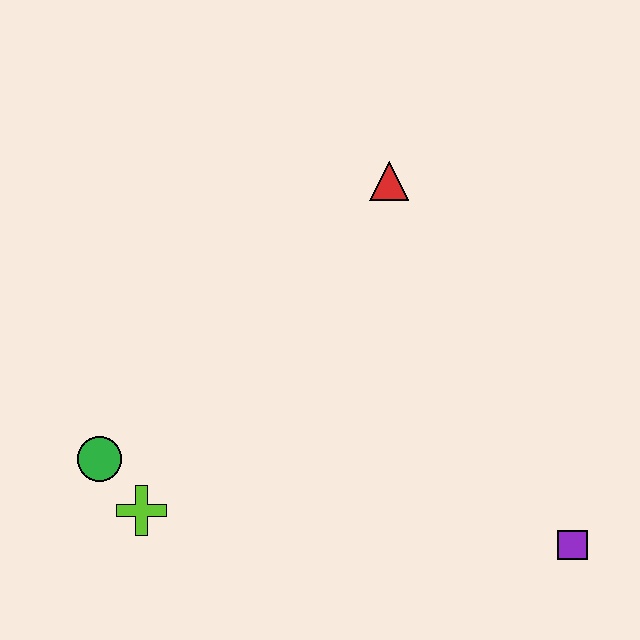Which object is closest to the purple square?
The red triangle is closest to the purple square.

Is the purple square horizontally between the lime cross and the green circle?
No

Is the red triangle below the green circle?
No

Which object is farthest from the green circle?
The purple square is farthest from the green circle.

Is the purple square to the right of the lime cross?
Yes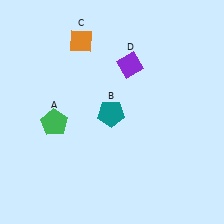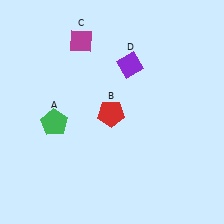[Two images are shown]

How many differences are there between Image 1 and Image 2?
There are 2 differences between the two images.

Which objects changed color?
B changed from teal to red. C changed from orange to magenta.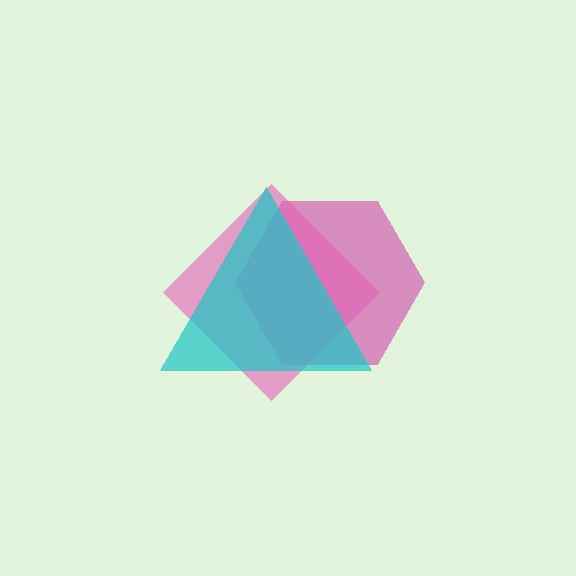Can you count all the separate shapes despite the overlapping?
Yes, there are 3 separate shapes.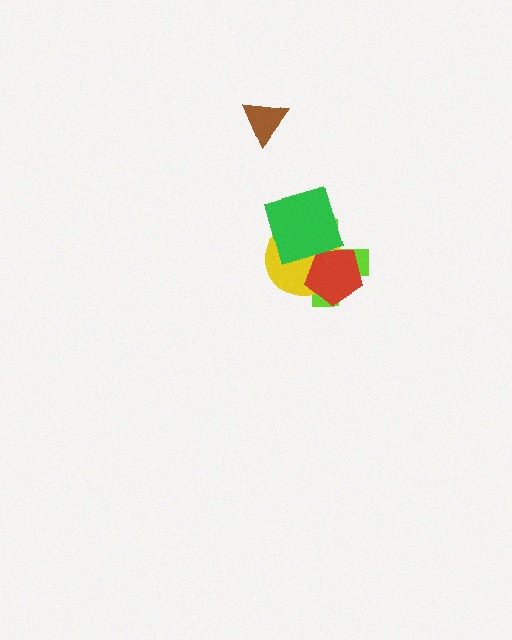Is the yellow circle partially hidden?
Yes, it is partially covered by another shape.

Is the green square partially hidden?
No, no other shape covers it.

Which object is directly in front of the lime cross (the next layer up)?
The yellow circle is directly in front of the lime cross.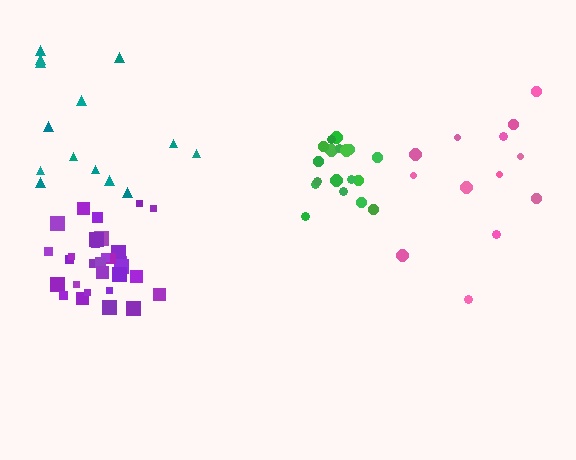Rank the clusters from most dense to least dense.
green, purple, pink, teal.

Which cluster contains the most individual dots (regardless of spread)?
Purple (34).